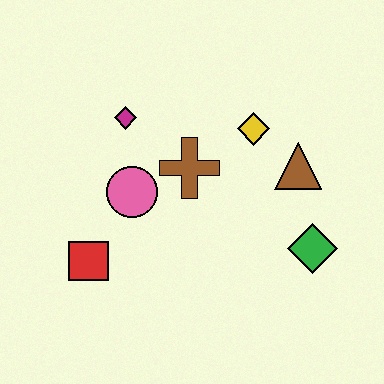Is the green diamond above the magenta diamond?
No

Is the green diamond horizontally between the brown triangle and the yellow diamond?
No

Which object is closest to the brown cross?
The pink circle is closest to the brown cross.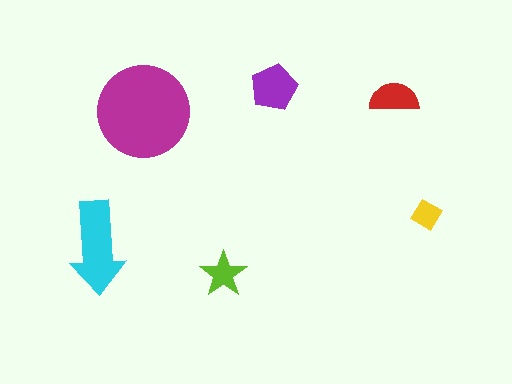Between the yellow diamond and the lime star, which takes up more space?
The lime star.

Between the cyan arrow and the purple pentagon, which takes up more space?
The cyan arrow.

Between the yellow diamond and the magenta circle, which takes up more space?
The magenta circle.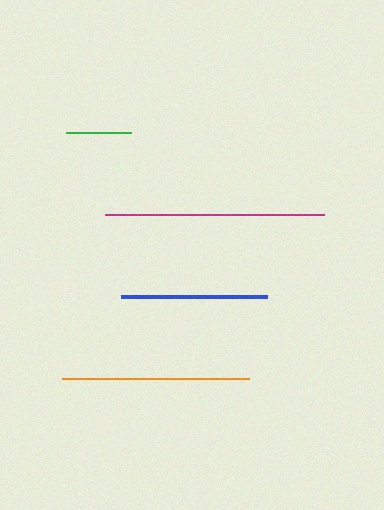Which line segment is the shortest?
The green line is the shortest at approximately 66 pixels.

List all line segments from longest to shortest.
From longest to shortest: magenta, orange, blue, green.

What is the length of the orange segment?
The orange segment is approximately 187 pixels long.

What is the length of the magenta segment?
The magenta segment is approximately 219 pixels long.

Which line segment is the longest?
The magenta line is the longest at approximately 219 pixels.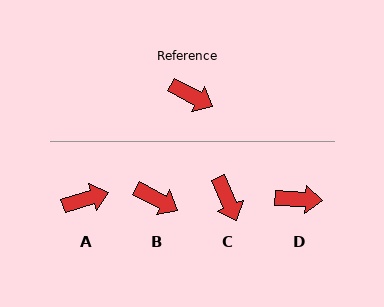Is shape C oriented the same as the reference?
No, it is off by about 39 degrees.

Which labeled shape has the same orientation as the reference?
B.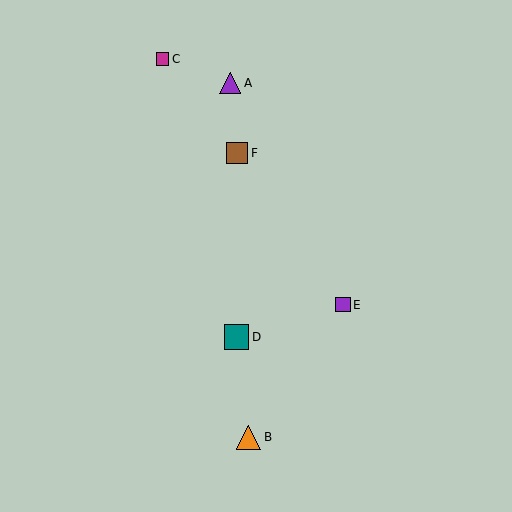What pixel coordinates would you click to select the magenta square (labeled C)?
Click at (162, 59) to select the magenta square C.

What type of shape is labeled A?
Shape A is a purple triangle.